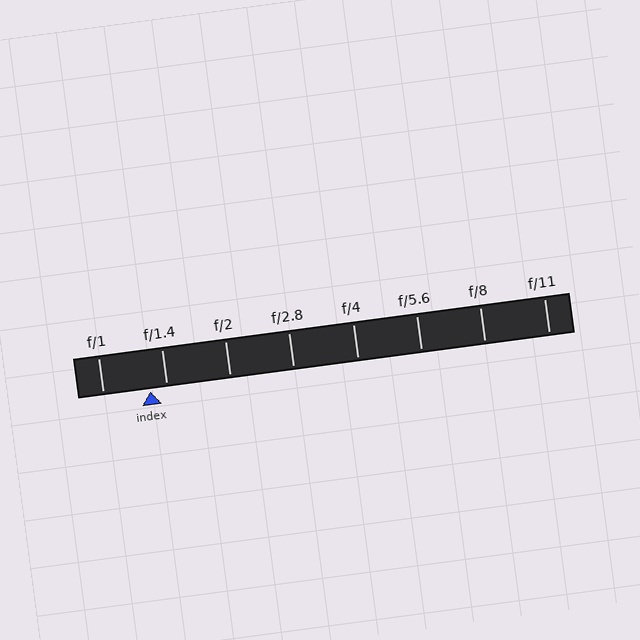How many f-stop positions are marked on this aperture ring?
There are 8 f-stop positions marked.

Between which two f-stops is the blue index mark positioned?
The index mark is between f/1 and f/1.4.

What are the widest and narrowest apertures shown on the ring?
The widest aperture shown is f/1 and the narrowest is f/11.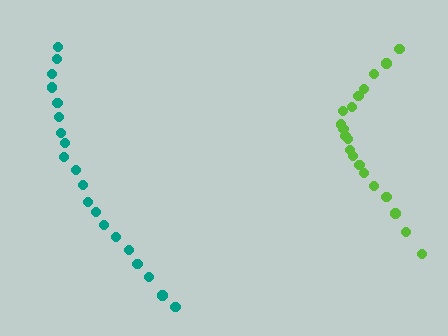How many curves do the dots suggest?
There are 2 distinct paths.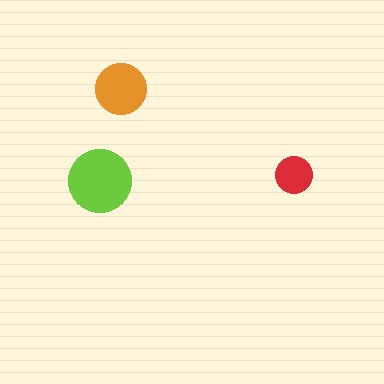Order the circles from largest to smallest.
the lime one, the orange one, the red one.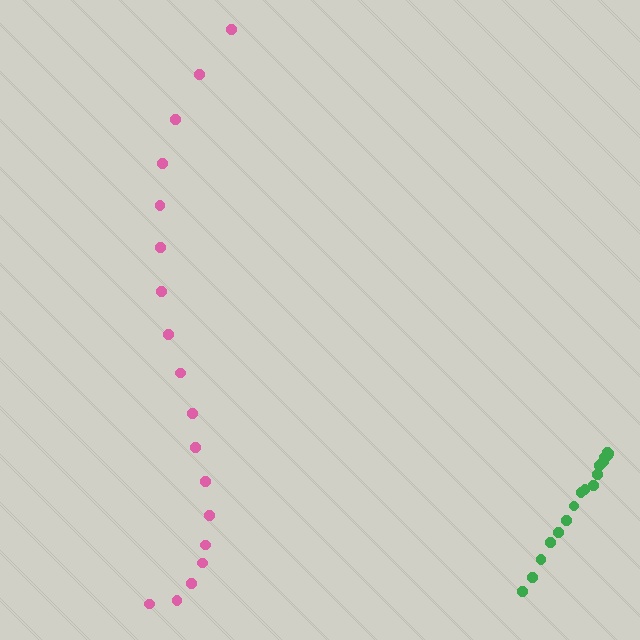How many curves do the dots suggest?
There are 2 distinct paths.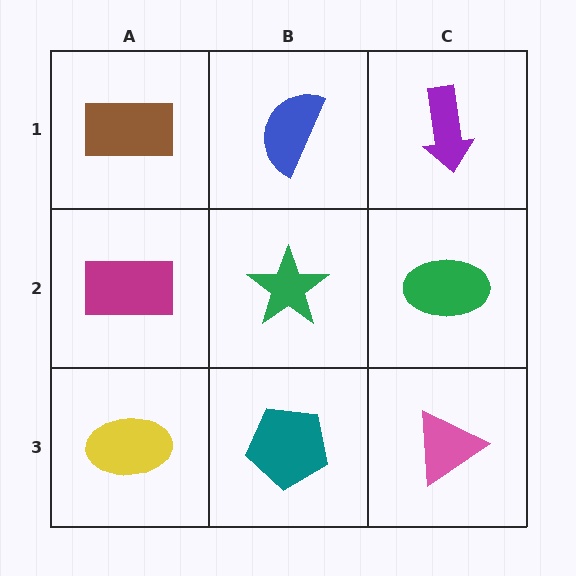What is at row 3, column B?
A teal pentagon.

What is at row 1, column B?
A blue semicircle.